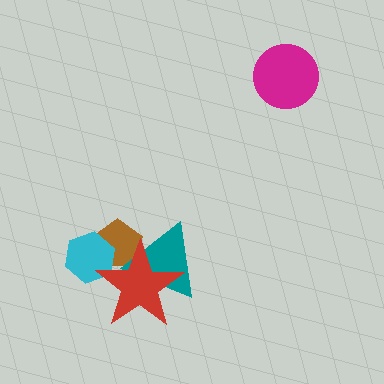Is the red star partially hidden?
No, no other shape covers it.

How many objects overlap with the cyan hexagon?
2 objects overlap with the cyan hexagon.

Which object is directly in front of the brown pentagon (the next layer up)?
The teal triangle is directly in front of the brown pentagon.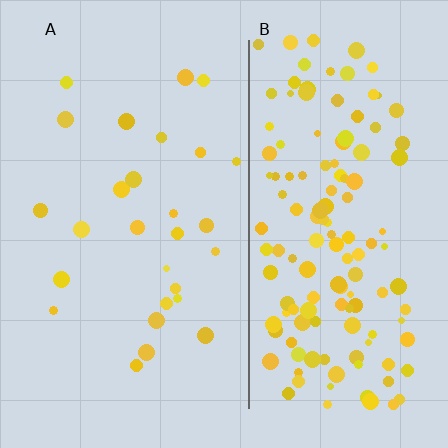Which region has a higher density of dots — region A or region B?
B (the right).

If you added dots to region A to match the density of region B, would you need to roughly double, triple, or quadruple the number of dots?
Approximately quadruple.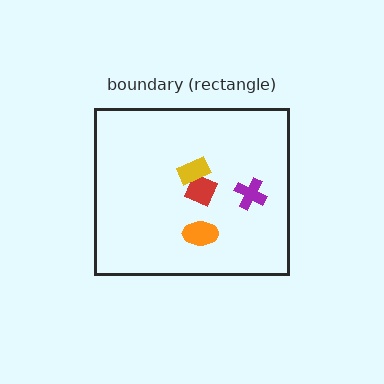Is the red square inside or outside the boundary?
Inside.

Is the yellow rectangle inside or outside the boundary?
Inside.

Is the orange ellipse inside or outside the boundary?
Inside.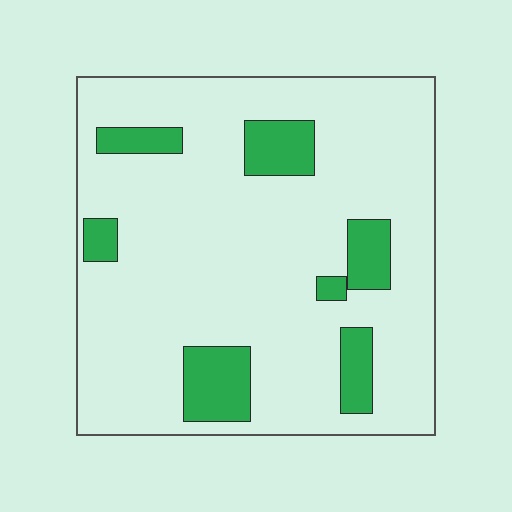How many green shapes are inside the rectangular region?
7.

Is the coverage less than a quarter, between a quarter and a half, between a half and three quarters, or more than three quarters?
Less than a quarter.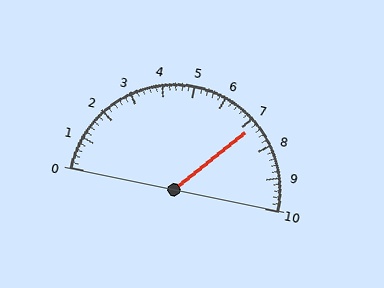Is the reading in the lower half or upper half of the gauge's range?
The reading is in the upper half of the range (0 to 10).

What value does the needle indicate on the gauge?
The needle indicates approximately 7.2.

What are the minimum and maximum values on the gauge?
The gauge ranges from 0 to 10.